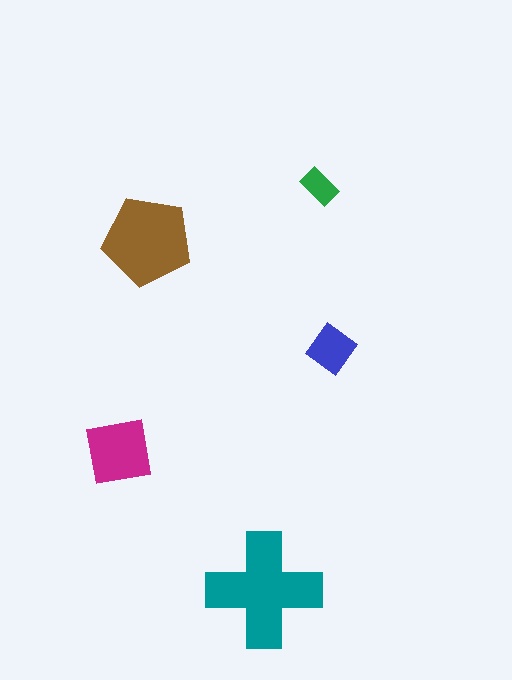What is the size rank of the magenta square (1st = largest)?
3rd.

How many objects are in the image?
There are 5 objects in the image.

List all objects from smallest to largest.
The green rectangle, the blue diamond, the magenta square, the brown pentagon, the teal cross.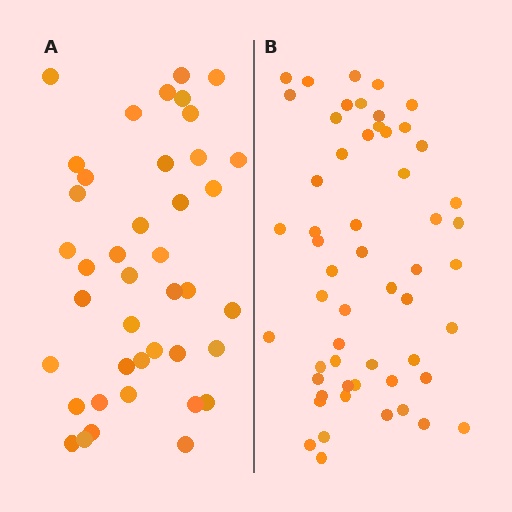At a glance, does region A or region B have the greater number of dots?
Region B (the right region) has more dots.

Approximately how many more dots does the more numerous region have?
Region B has approximately 15 more dots than region A.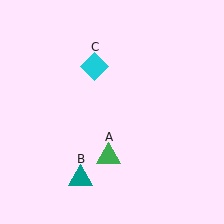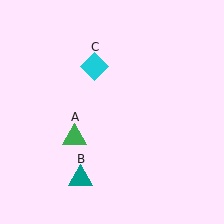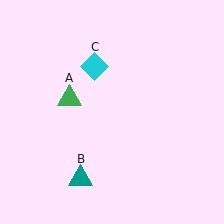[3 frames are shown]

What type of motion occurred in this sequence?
The green triangle (object A) rotated clockwise around the center of the scene.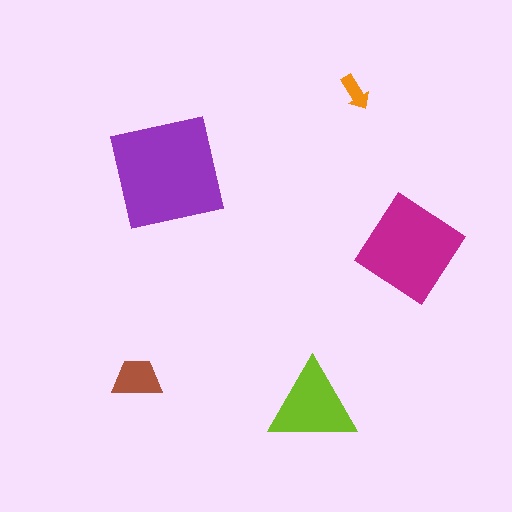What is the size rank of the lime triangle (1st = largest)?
3rd.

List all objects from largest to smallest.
The purple square, the magenta diamond, the lime triangle, the brown trapezoid, the orange arrow.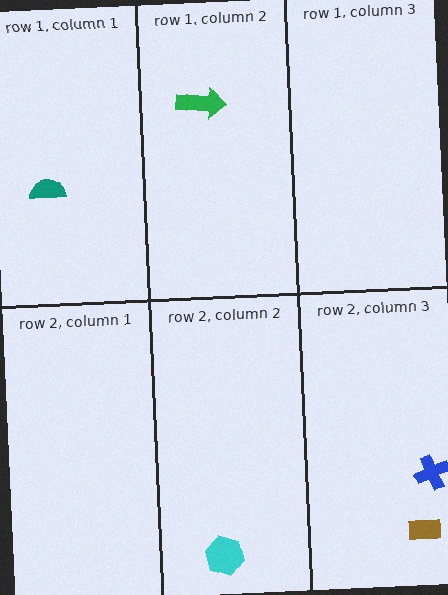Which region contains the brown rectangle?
The row 2, column 3 region.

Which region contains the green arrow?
The row 1, column 2 region.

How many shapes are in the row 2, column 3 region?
2.